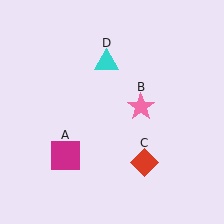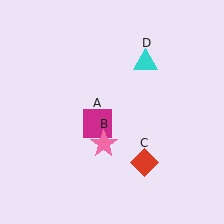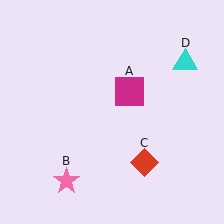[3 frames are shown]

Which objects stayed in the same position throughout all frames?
Red diamond (object C) remained stationary.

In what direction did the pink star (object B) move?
The pink star (object B) moved down and to the left.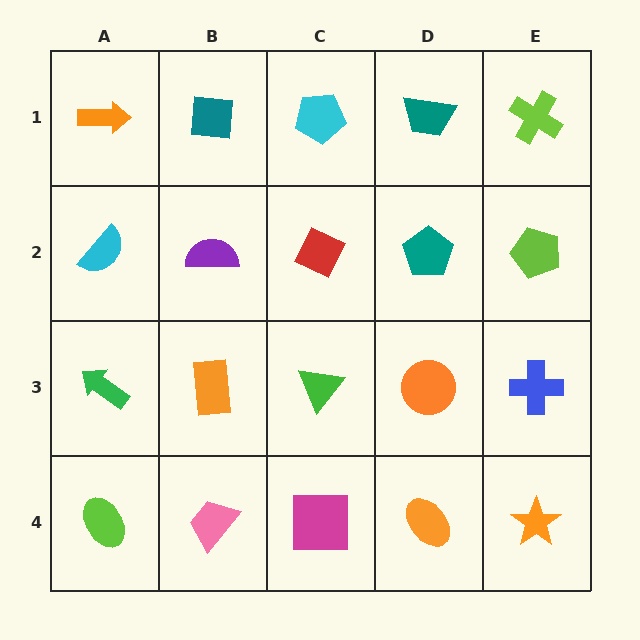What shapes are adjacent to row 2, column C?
A cyan pentagon (row 1, column C), a green triangle (row 3, column C), a purple semicircle (row 2, column B), a teal pentagon (row 2, column D).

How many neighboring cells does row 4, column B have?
3.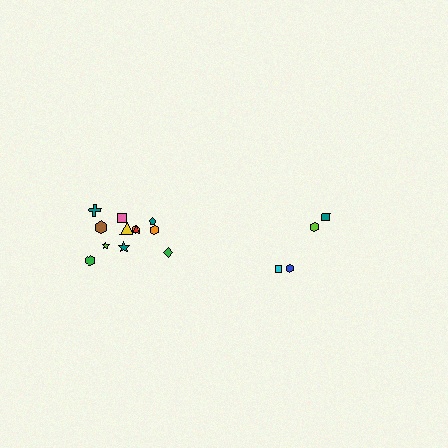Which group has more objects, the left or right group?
The left group.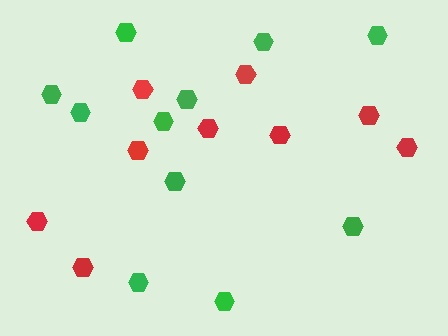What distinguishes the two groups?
There are 2 groups: one group of green hexagons (11) and one group of red hexagons (9).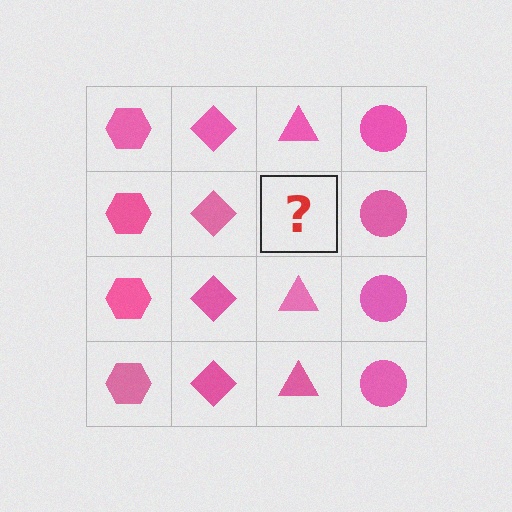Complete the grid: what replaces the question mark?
The question mark should be replaced with a pink triangle.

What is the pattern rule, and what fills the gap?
The rule is that each column has a consistent shape. The gap should be filled with a pink triangle.